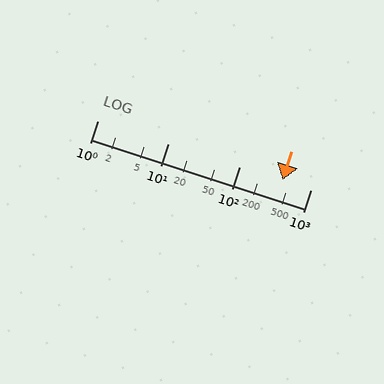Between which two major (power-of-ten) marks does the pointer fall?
The pointer is between 100 and 1000.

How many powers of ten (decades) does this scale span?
The scale spans 3 decades, from 1 to 1000.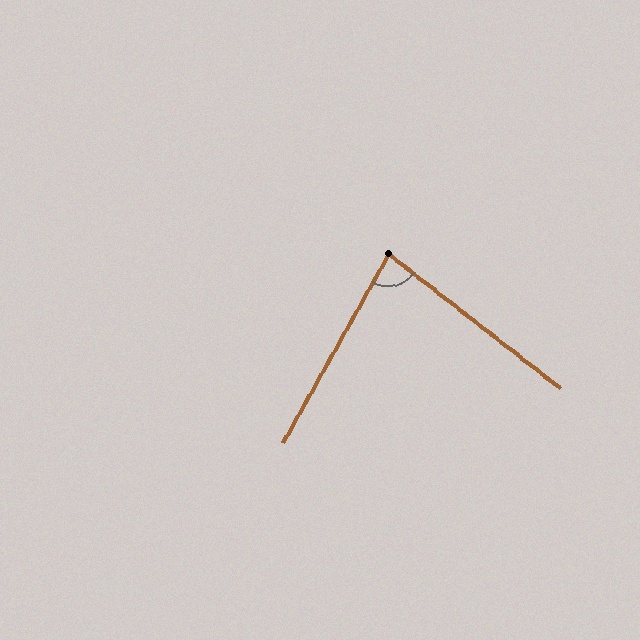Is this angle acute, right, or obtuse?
It is acute.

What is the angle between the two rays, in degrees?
Approximately 81 degrees.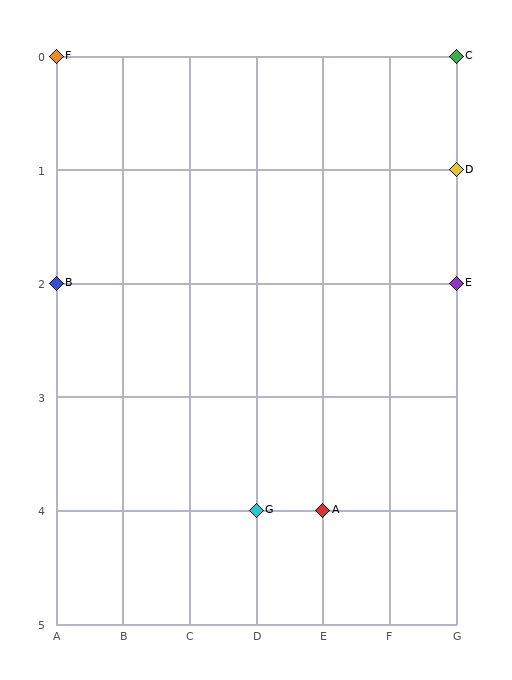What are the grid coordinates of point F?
Point F is at grid coordinates (A, 0).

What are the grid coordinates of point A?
Point A is at grid coordinates (E, 4).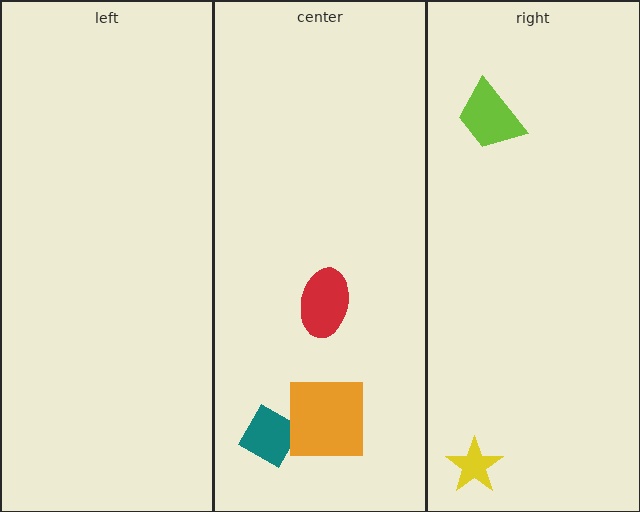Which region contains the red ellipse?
The center region.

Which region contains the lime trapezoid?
The right region.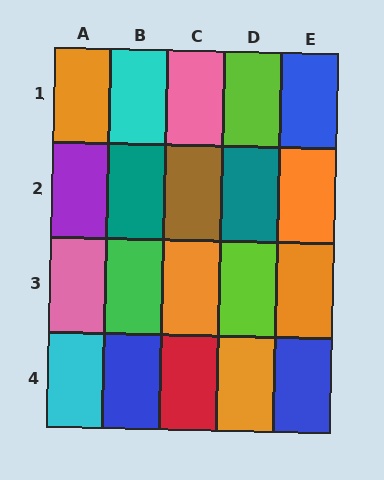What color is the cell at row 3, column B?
Green.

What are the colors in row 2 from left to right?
Purple, teal, brown, teal, orange.